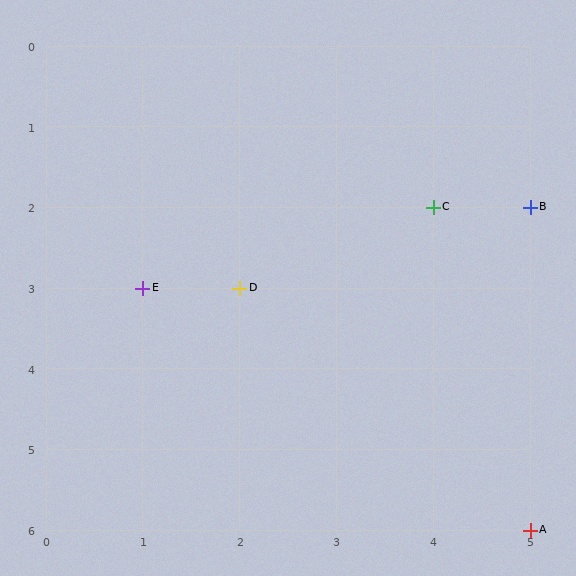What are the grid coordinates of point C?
Point C is at grid coordinates (4, 2).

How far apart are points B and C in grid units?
Points B and C are 1 column apart.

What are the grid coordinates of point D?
Point D is at grid coordinates (2, 3).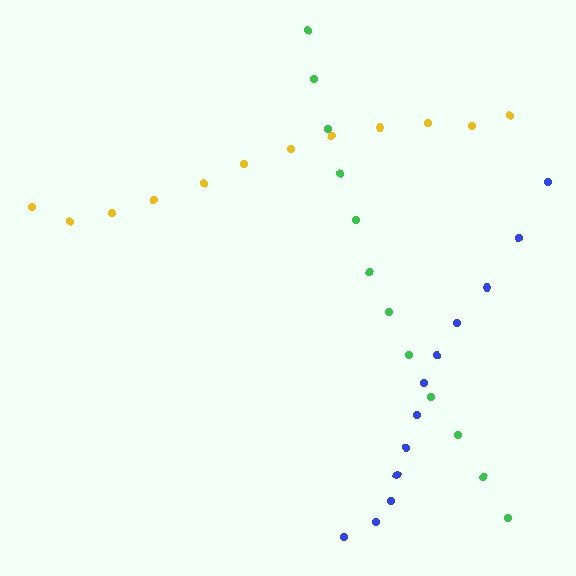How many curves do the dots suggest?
There are 3 distinct paths.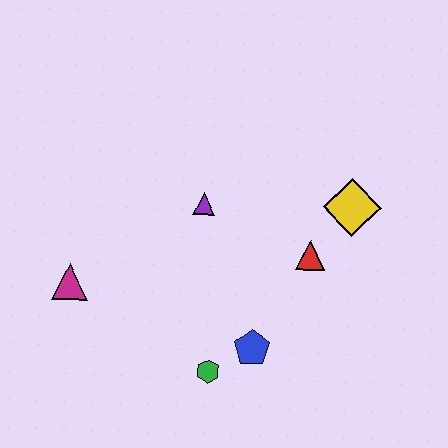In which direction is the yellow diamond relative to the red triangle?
The yellow diamond is above the red triangle.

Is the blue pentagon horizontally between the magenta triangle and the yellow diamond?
Yes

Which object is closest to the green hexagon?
The blue pentagon is closest to the green hexagon.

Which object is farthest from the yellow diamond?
The magenta triangle is farthest from the yellow diamond.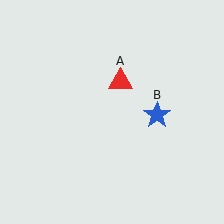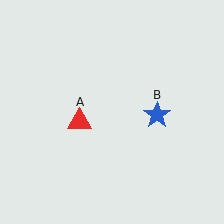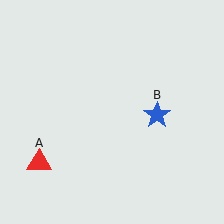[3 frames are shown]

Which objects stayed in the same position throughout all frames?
Blue star (object B) remained stationary.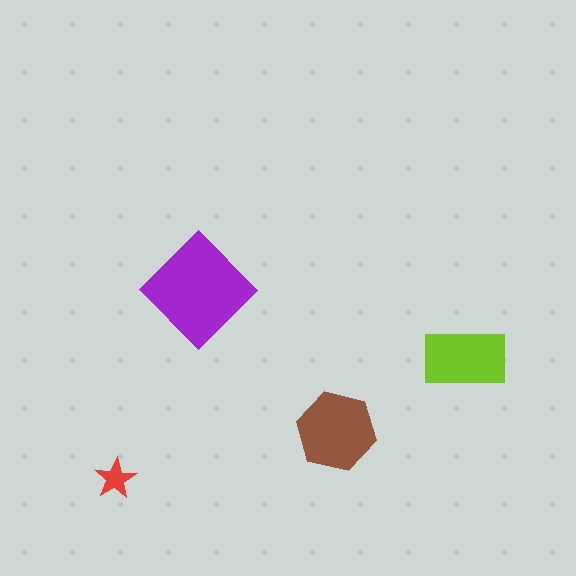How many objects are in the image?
There are 4 objects in the image.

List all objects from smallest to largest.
The red star, the lime rectangle, the brown hexagon, the purple diamond.